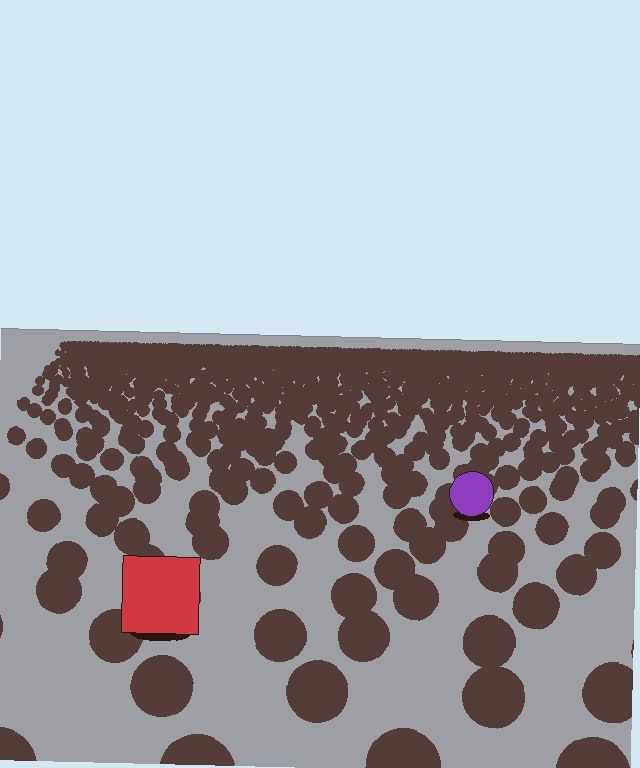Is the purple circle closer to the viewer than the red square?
No. The red square is closer — you can tell from the texture gradient: the ground texture is coarser near it.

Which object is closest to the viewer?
The red square is closest. The texture marks near it are larger and more spread out.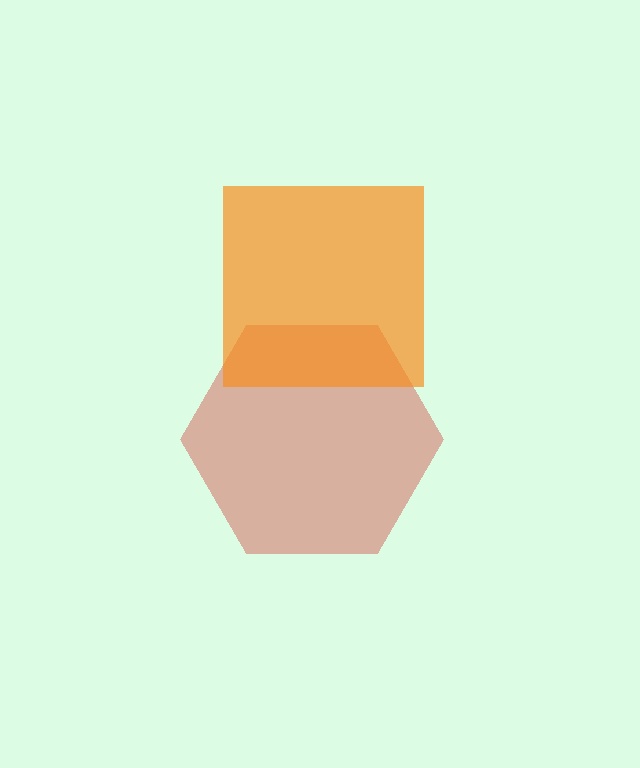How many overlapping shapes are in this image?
There are 2 overlapping shapes in the image.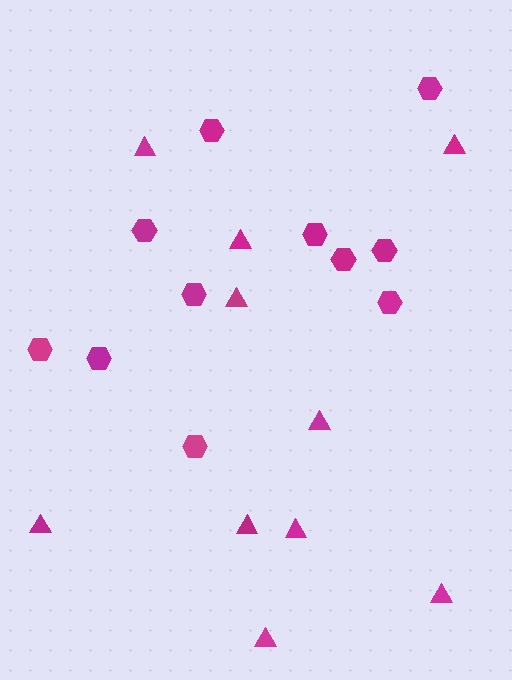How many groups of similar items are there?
There are 2 groups: one group of triangles (10) and one group of hexagons (11).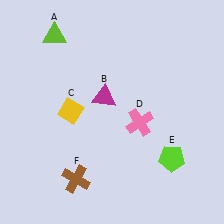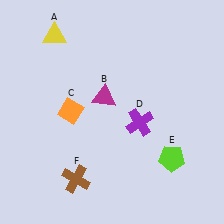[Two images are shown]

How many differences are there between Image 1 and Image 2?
There are 3 differences between the two images.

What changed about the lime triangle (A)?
In Image 1, A is lime. In Image 2, it changed to yellow.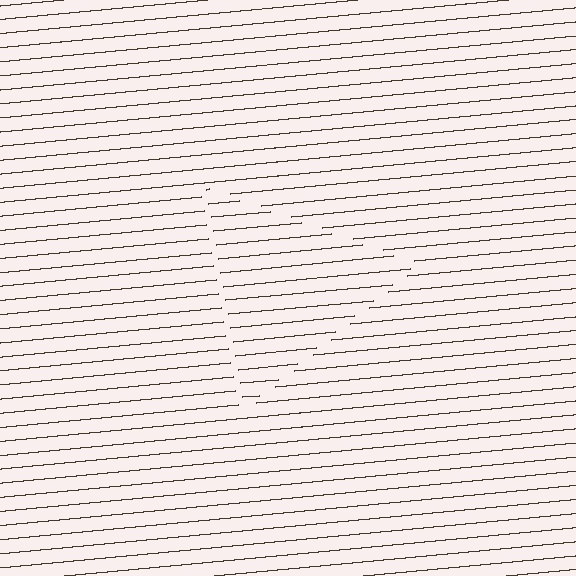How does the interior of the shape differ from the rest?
The interior of the shape contains the same grating, shifted by half a period — the contour is defined by the phase discontinuity where line-ends from the inner and outer gratings abut.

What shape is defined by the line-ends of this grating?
An illusory triangle. The interior of the shape contains the same grating, shifted by half a period — the contour is defined by the phase discontinuity where line-ends from the inner and outer gratings abut.